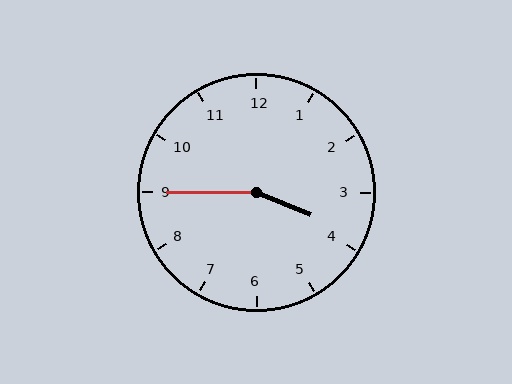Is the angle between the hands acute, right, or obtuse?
It is obtuse.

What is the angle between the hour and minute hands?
Approximately 158 degrees.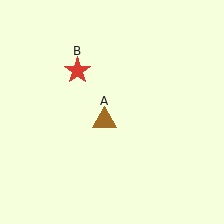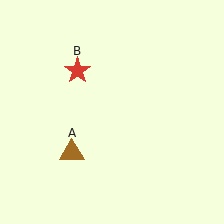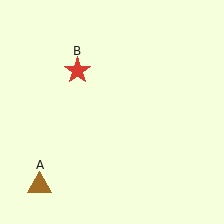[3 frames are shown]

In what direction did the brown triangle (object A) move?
The brown triangle (object A) moved down and to the left.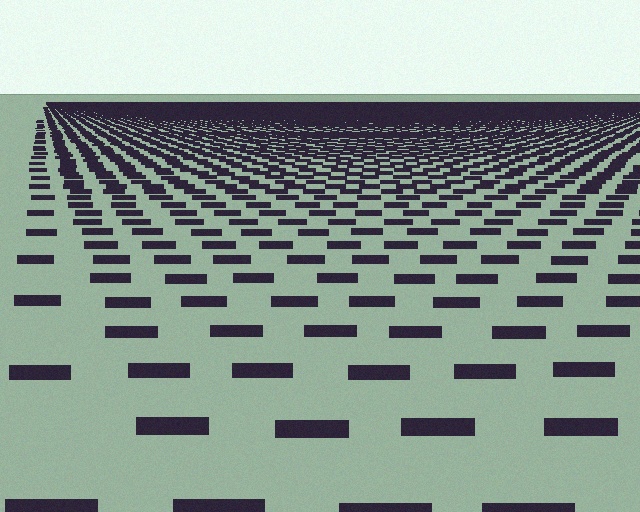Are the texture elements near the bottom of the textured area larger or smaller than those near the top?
Larger. Near the bottom, elements are closer to the viewer and appear at a bigger on-screen size.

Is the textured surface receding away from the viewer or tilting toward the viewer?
The surface is receding away from the viewer. Texture elements get smaller and denser toward the top.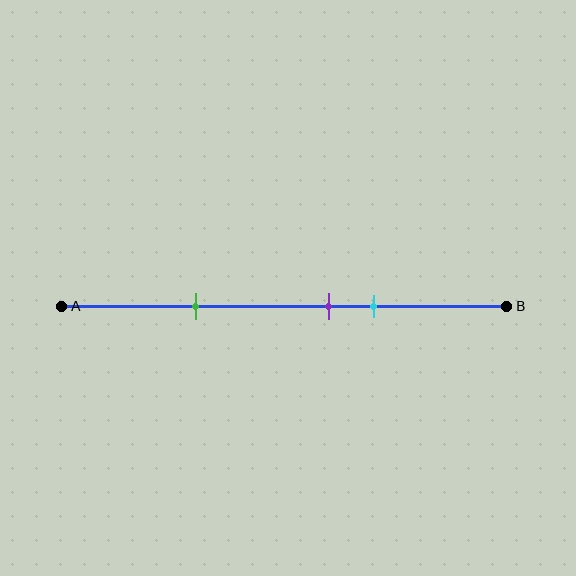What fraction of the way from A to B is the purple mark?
The purple mark is approximately 60% (0.6) of the way from A to B.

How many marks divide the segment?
There are 3 marks dividing the segment.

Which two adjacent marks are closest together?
The purple and cyan marks are the closest adjacent pair.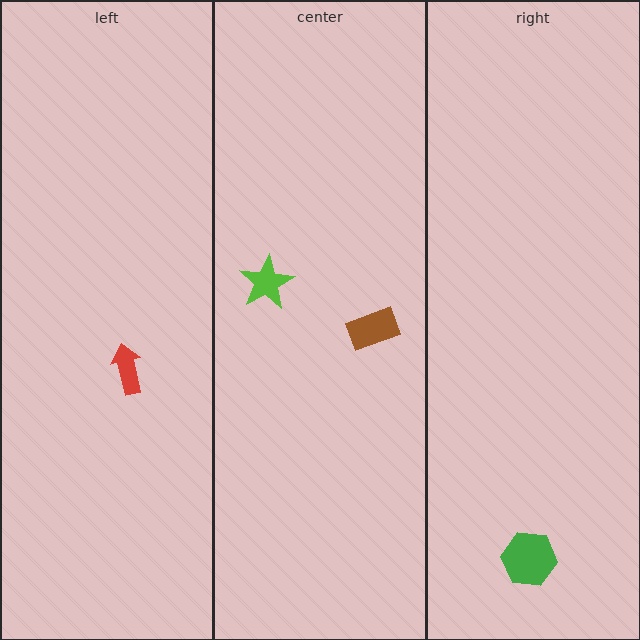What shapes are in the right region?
The green hexagon.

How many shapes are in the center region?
2.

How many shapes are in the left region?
1.